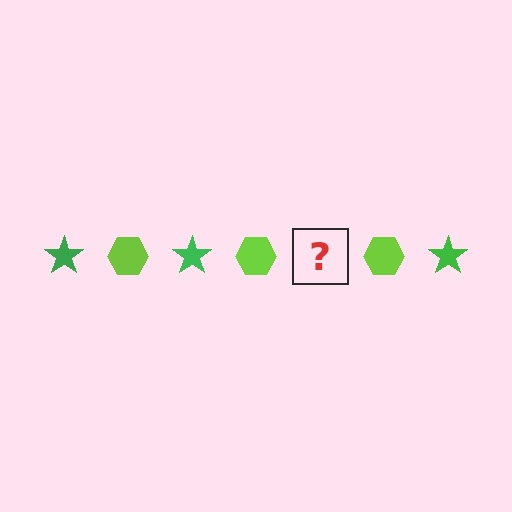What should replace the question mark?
The question mark should be replaced with a green star.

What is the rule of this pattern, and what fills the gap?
The rule is that the pattern alternates between green star and lime hexagon. The gap should be filled with a green star.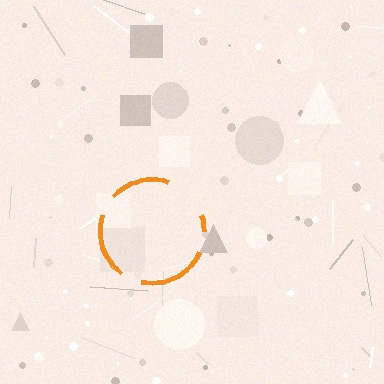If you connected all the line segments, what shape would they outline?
They would outline a circle.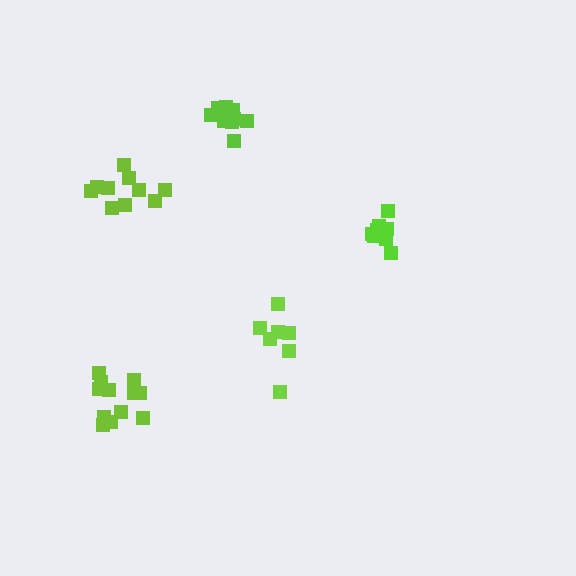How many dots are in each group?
Group 1: 10 dots, Group 2: 12 dots, Group 3: 9 dots, Group 4: 7 dots, Group 5: 9 dots (47 total).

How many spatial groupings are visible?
There are 5 spatial groupings.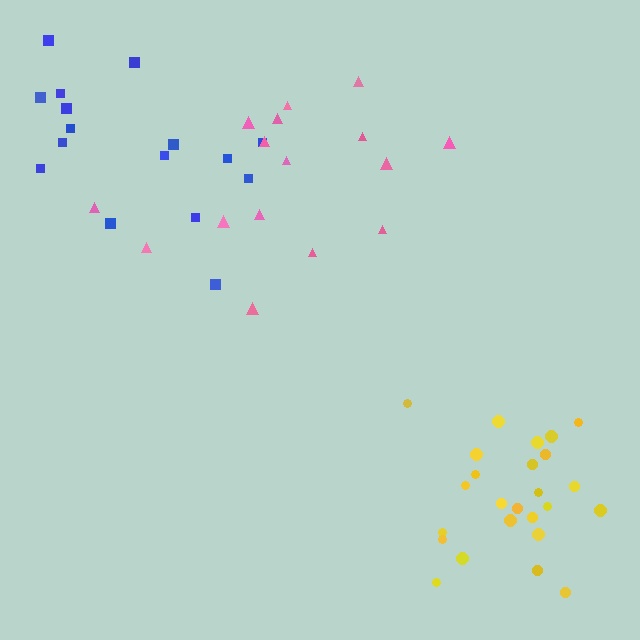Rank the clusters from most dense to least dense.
yellow, blue, pink.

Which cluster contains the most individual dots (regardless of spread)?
Yellow (26).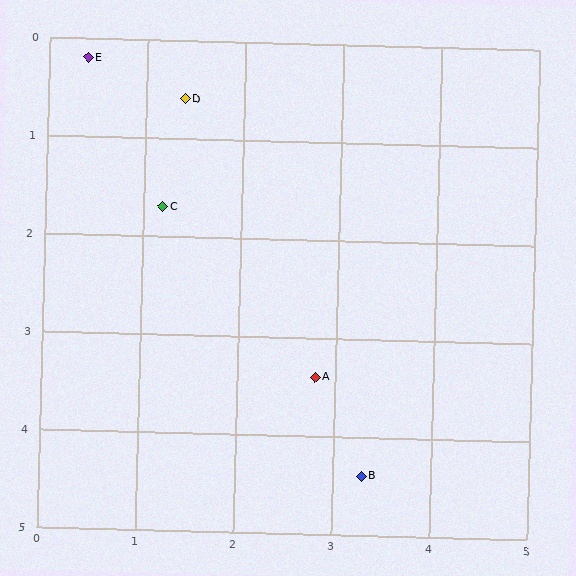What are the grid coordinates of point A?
Point A is at approximately (2.8, 3.4).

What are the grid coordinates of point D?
Point D is at approximately (1.4, 0.6).